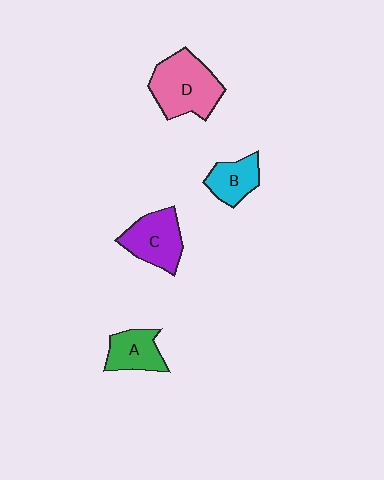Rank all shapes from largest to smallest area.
From largest to smallest: D (pink), C (purple), A (green), B (cyan).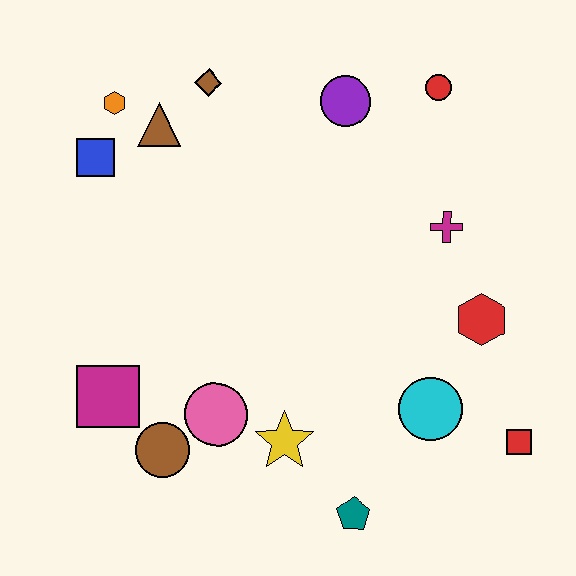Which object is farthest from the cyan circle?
The orange hexagon is farthest from the cyan circle.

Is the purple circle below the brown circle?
No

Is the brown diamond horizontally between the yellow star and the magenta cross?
No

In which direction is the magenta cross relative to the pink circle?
The magenta cross is to the right of the pink circle.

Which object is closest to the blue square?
The orange hexagon is closest to the blue square.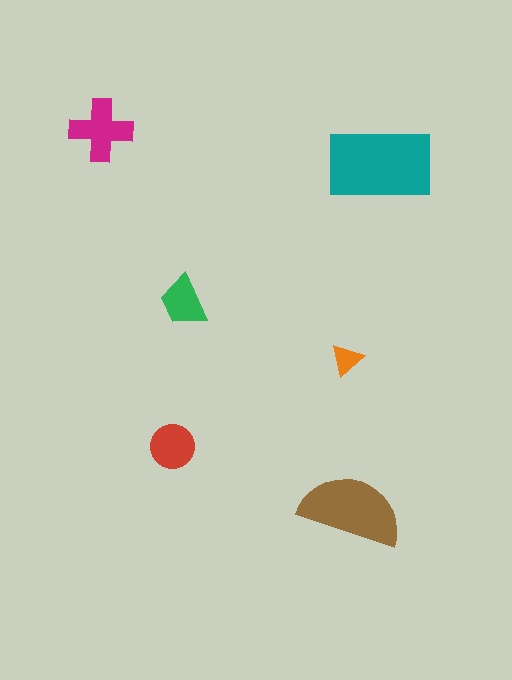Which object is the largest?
The teal rectangle.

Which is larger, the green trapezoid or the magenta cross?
The magenta cross.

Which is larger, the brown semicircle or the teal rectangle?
The teal rectangle.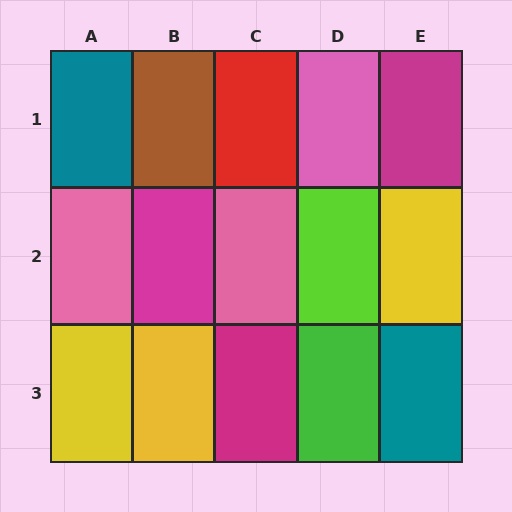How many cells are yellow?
3 cells are yellow.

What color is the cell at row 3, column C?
Magenta.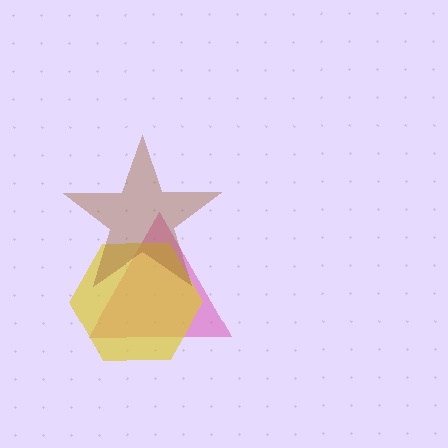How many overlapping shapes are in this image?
There are 3 overlapping shapes in the image.